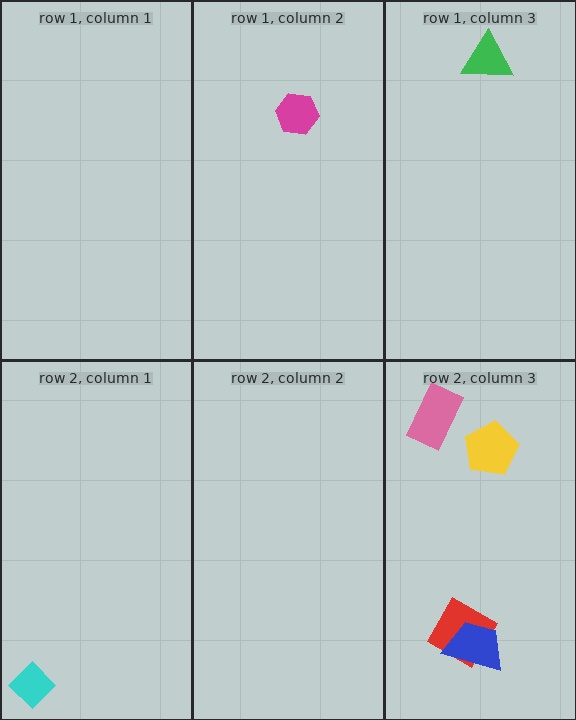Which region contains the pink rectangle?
The row 2, column 3 region.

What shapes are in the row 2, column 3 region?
The red diamond, the pink rectangle, the blue trapezoid, the yellow pentagon.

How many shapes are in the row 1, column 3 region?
1.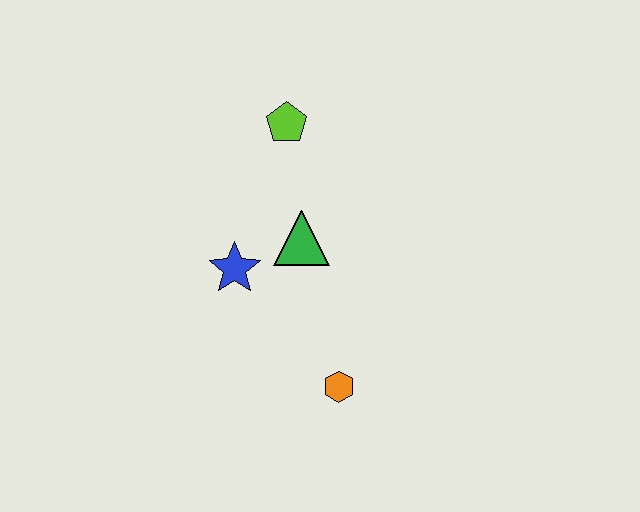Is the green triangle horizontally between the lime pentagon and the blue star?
No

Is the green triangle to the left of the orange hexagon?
Yes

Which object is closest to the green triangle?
The blue star is closest to the green triangle.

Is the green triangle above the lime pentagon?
No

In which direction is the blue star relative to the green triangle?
The blue star is to the left of the green triangle.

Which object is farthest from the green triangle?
The orange hexagon is farthest from the green triangle.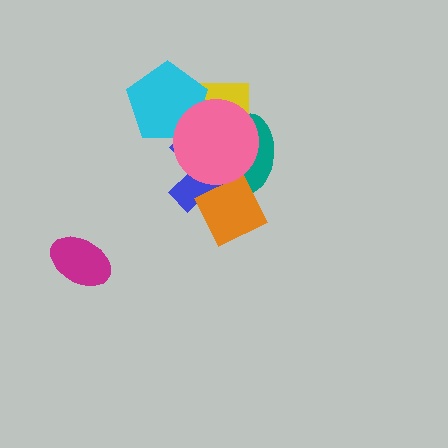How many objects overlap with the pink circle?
5 objects overlap with the pink circle.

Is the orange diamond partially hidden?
Yes, it is partially covered by another shape.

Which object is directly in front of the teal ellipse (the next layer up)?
The blue cross is directly in front of the teal ellipse.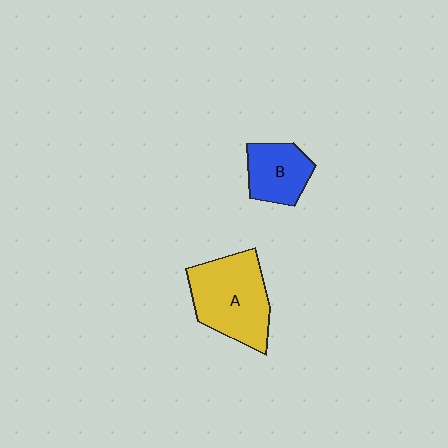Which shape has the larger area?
Shape A (yellow).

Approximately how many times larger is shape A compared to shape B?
Approximately 1.8 times.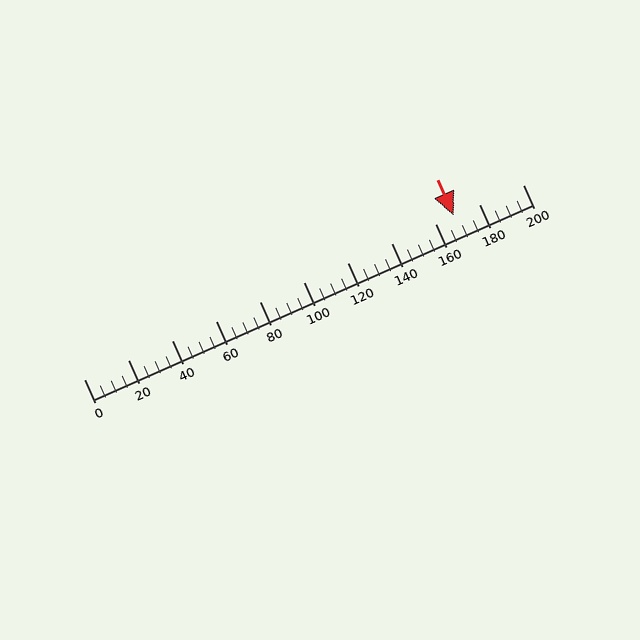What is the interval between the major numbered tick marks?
The major tick marks are spaced 20 units apart.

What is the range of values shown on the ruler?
The ruler shows values from 0 to 200.